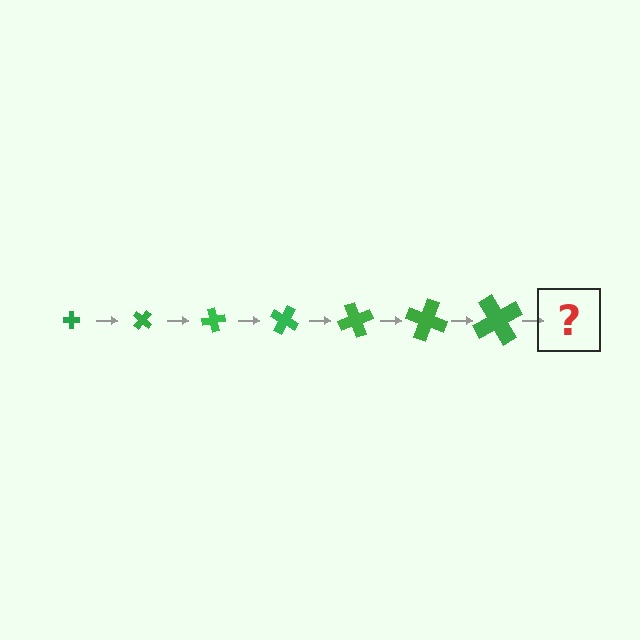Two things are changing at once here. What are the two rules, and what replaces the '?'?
The two rules are that the cross grows larger each step and it rotates 40 degrees each step. The '?' should be a cross, larger than the previous one and rotated 280 degrees from the start.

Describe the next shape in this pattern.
It should be a cross, larger than the previous one and rotated 280 degrees from the start.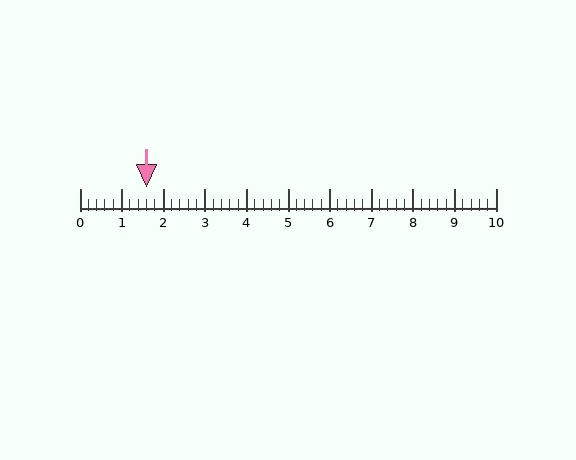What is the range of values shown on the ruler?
The ruler shows values from 0 to 10.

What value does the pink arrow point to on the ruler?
The pink arrow points to approximately 1.6.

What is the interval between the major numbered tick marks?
The major tick marks are spaced 1 units apart.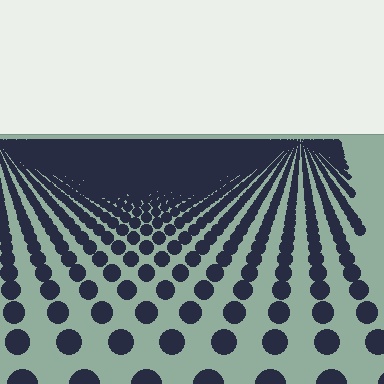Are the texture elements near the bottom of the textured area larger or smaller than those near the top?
Larger. Near the bottom, elements are closer to the viewer and appear at a bigger on-screen size.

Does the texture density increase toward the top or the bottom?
Density increases toward the top.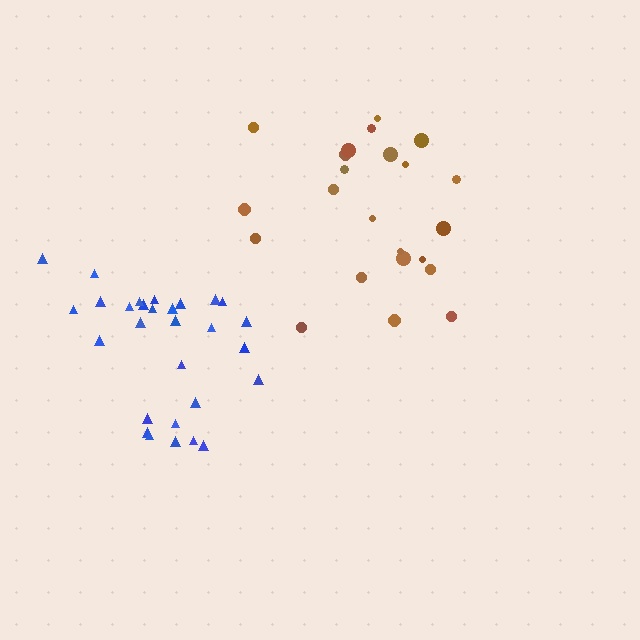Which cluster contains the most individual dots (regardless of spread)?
Blue (29).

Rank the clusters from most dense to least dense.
blue, brown.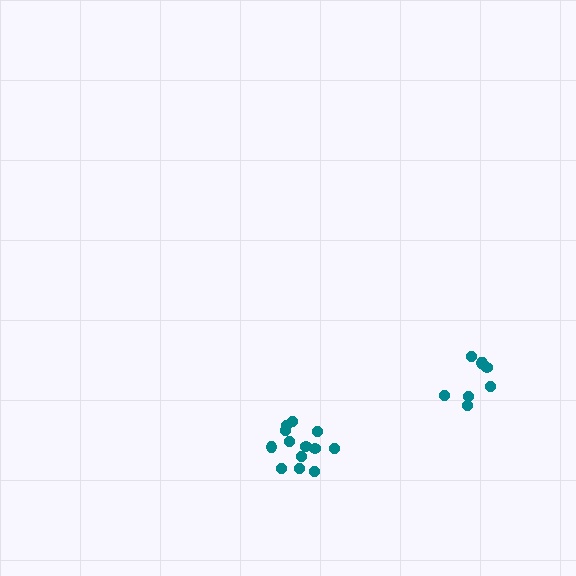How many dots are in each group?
Group 1: 8 dots, Group 2: 13 dots (21 total).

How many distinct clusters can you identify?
There are 2 distinct clusters.